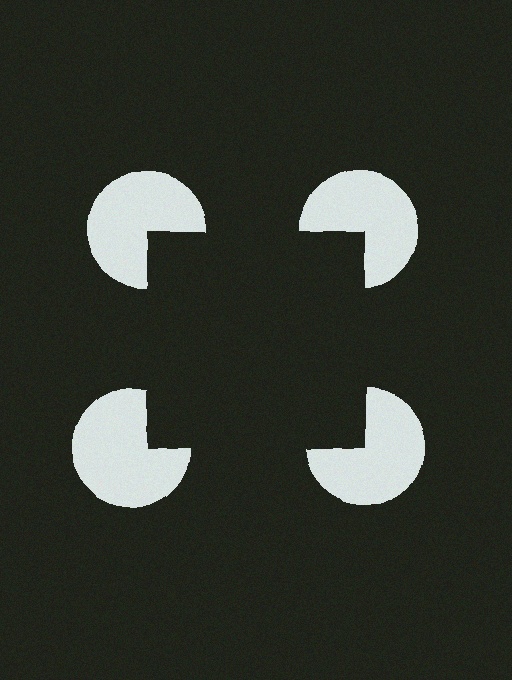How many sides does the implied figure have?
4 sides.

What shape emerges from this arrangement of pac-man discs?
An illusory square — its edges are inferred from the aligned wedge cuts in the pac-man discs, not physically drawn.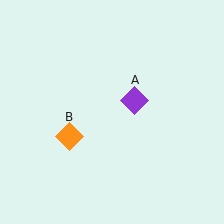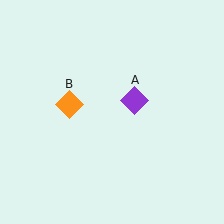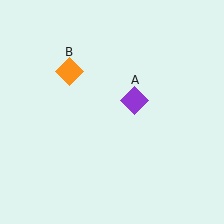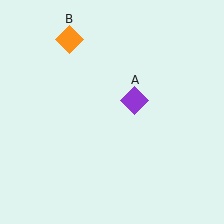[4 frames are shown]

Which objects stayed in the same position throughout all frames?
Purple diamond (object A) remained stationary.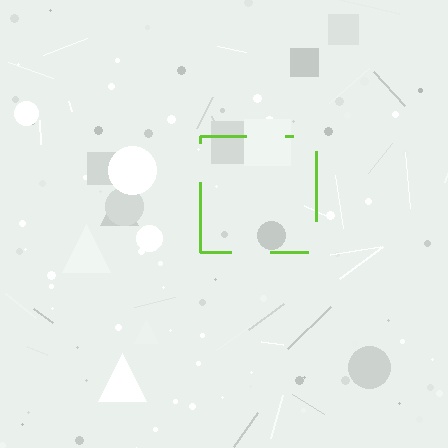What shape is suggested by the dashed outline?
The dashed outline suggests a square.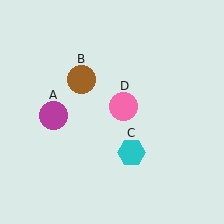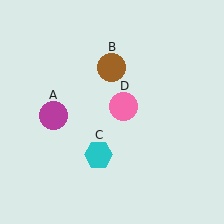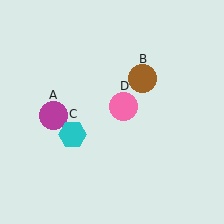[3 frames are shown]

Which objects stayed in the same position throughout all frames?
Magenta circle (object A) and pink circle (object D) remained stationary.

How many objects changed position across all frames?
2 objects changed position: brown circle (object B), cyan hexagon (object C).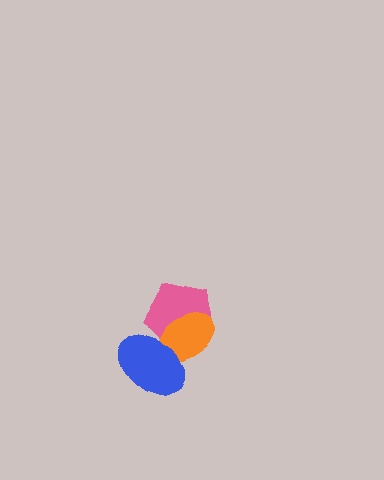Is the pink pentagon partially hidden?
Yes, it is partially covered by another shape.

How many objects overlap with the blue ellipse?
2 objects overlap with the blue ellipse.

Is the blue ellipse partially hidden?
No, no other shape covers it.